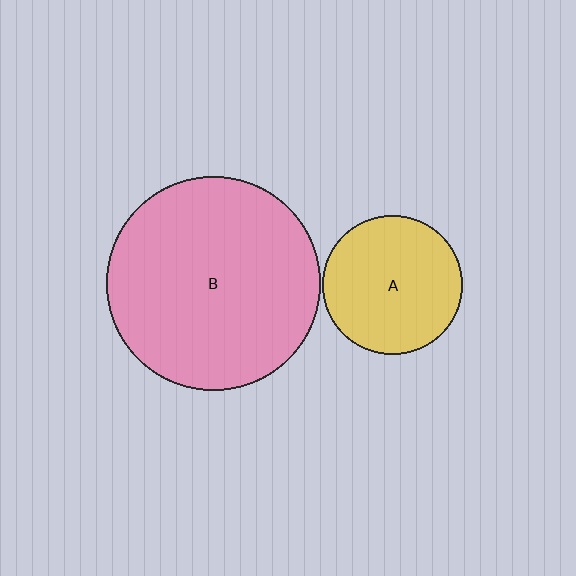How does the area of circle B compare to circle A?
Approximately 2.4 times.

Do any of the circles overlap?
No, none of the circles overlap.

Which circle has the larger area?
Circle B (pink).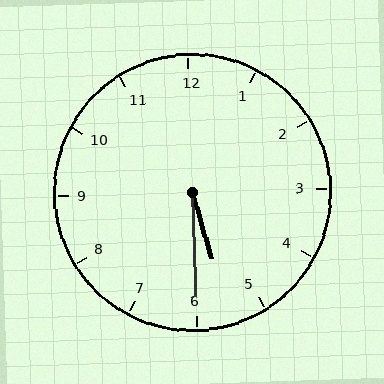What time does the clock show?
5:30.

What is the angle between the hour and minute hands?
Approximately 15 degrees.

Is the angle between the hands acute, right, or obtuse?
It is acute.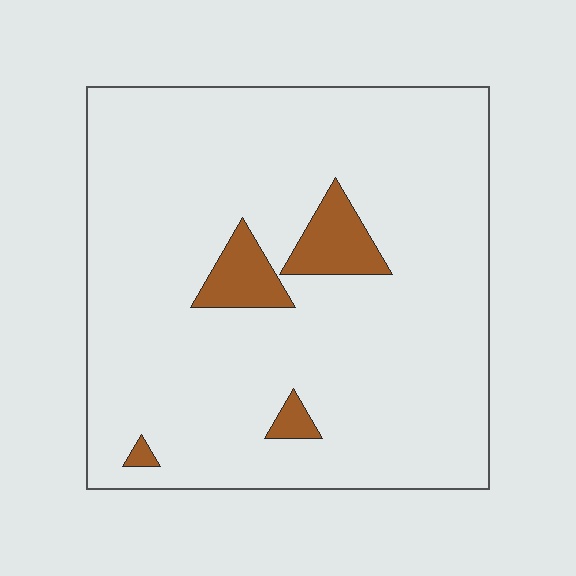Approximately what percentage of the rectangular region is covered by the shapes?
Approximately 10%.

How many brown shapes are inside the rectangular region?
4.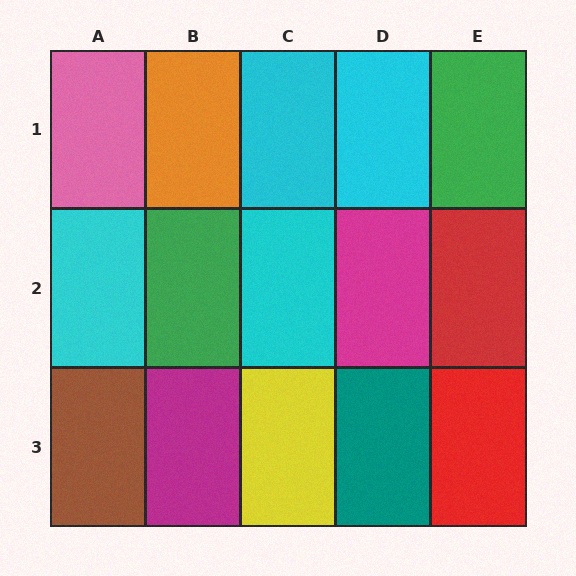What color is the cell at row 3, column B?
Magenta.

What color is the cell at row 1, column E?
Green.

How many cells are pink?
1 cell is pink.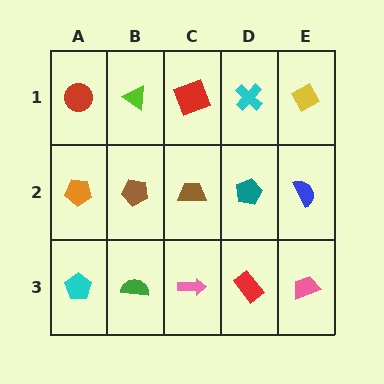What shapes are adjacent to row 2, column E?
A yellow diamond (row 1, column E), a pink trapezoid (row 3, column E), a teal pentagon (row 2, column D).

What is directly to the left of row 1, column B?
A red circle.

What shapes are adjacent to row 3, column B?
A brown pentagon (row 2, column B), a cyan pentagon (row 3, column A), a pink arrow (row 3, column C).